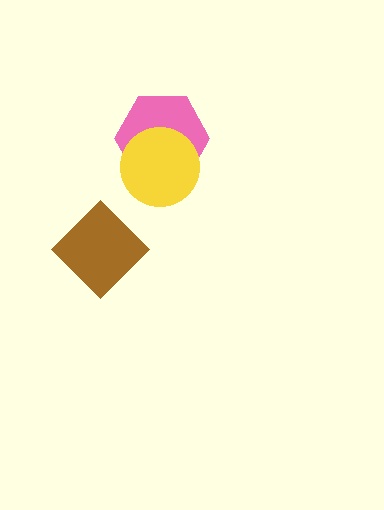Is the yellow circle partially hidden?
No, no other shape covers it.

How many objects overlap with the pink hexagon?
1 object overlaps with the pink hexagon.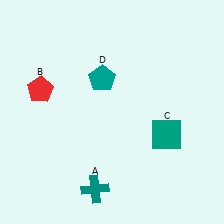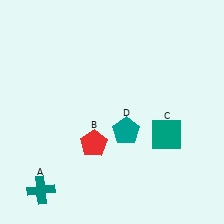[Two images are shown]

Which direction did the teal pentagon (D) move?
The teal pentagon (D) moved down.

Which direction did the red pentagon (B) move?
The red pentagon (B) moved down.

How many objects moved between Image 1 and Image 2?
3 objects moved between the two images.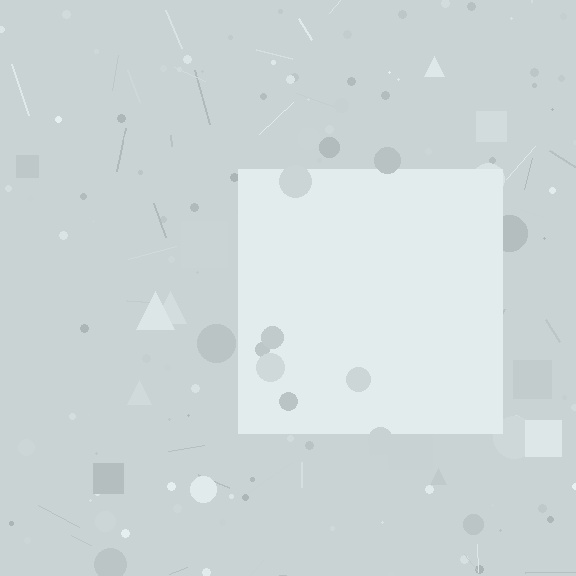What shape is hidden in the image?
A square is hidden in the image.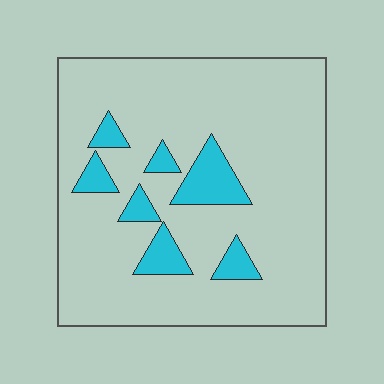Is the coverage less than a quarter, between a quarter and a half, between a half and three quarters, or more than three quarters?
Less than a quarter.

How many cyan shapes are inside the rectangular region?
7.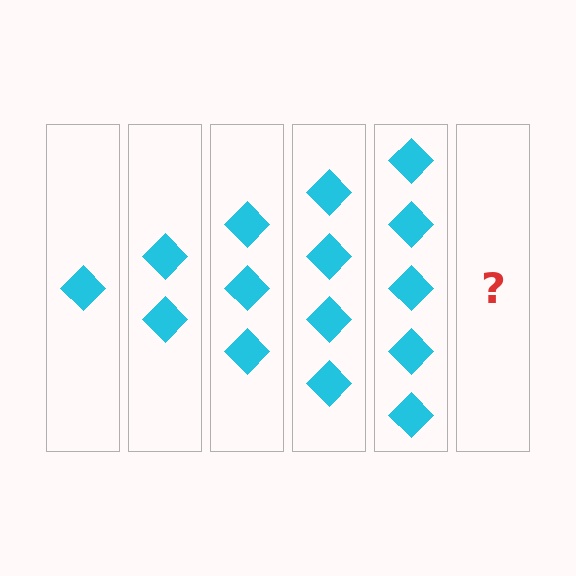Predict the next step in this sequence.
The next step is 6 diamonds.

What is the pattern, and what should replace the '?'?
The pattern is that each step adds one more diamond. The '?' should be 6 diamonds.